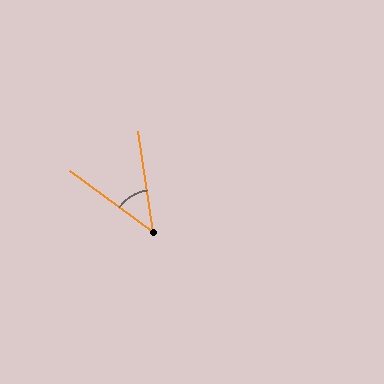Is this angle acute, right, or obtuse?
It is acute.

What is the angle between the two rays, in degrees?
Approximately 45 degrees.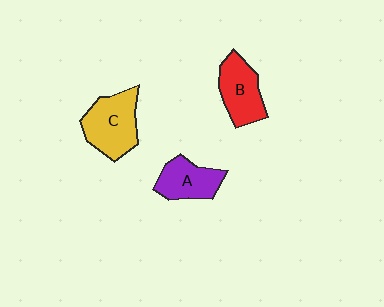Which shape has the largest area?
Shape C (yellow).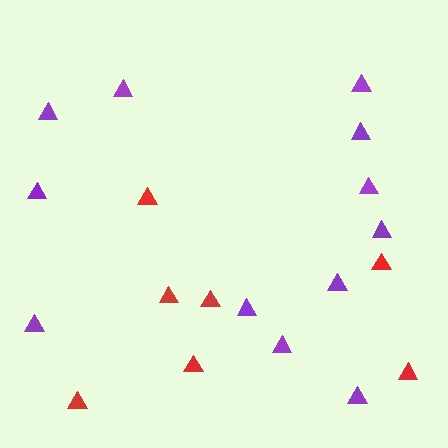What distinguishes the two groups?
There are 2 groups: one group of purple triangles (12) and one group of red triangles (7).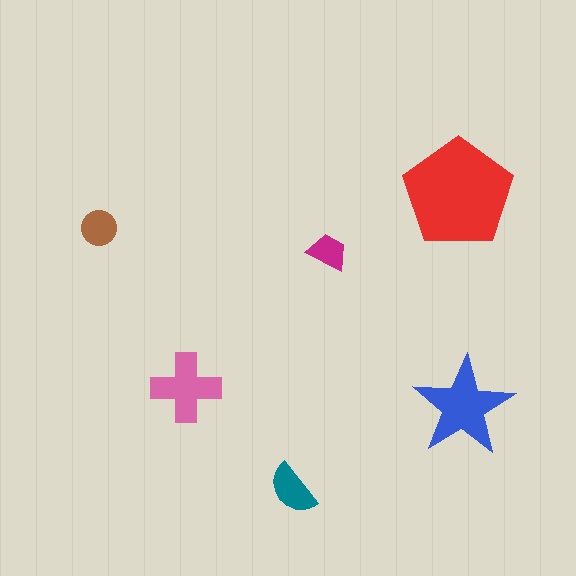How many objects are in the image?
There are 6 objects in the image.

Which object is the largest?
The red pentagon.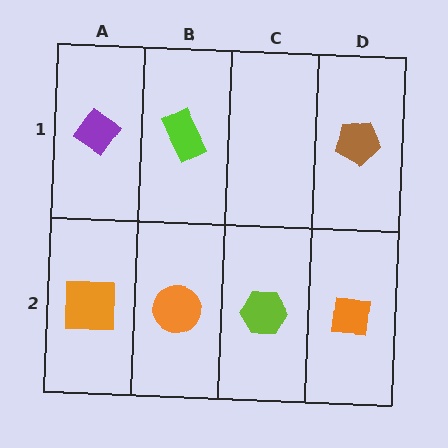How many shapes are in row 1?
3 shapes.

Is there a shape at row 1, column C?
No, that cell is empty.